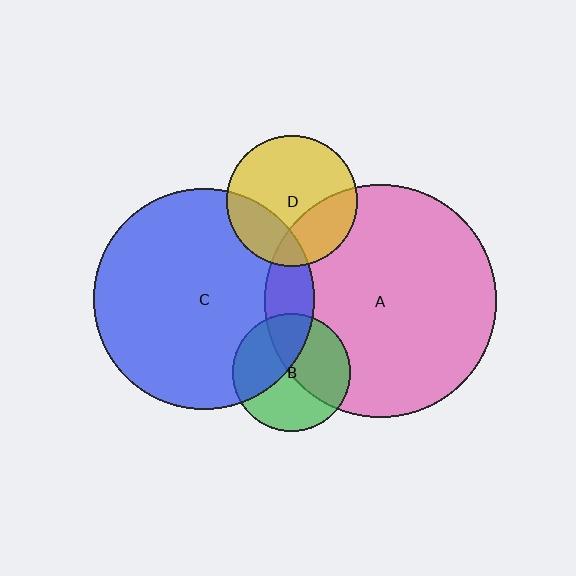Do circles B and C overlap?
Yes.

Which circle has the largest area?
Circle A (pink).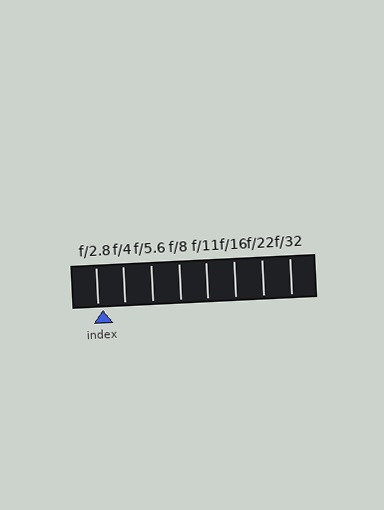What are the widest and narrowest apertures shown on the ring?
The widest aperture shown is f/2.8 and the narrowest is f/32.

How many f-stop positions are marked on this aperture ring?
There are 8 f-stop positions marked.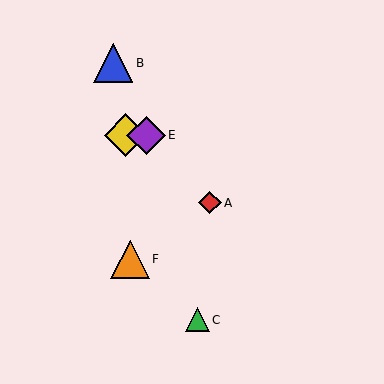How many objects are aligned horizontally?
2 objects (D, E) are aligned horizontally.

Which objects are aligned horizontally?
Objects D, E are aligned horizontally.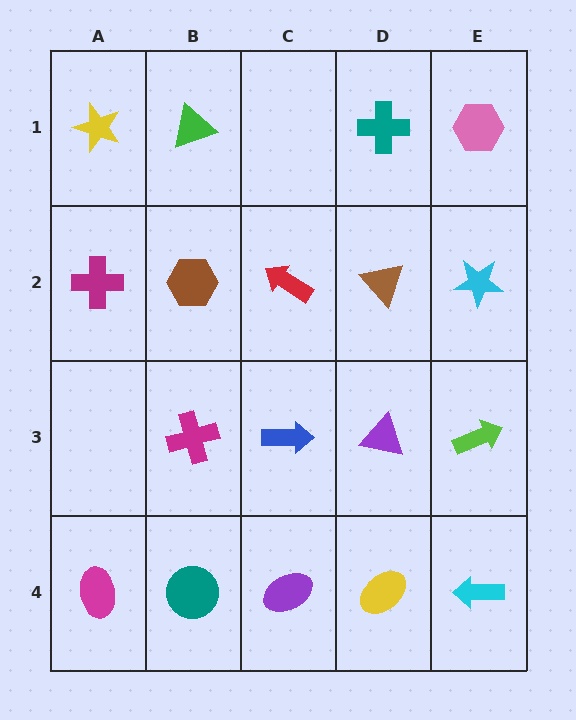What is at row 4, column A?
A magenta ellipse.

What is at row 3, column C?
A blue arrow.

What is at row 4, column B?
A teal circle.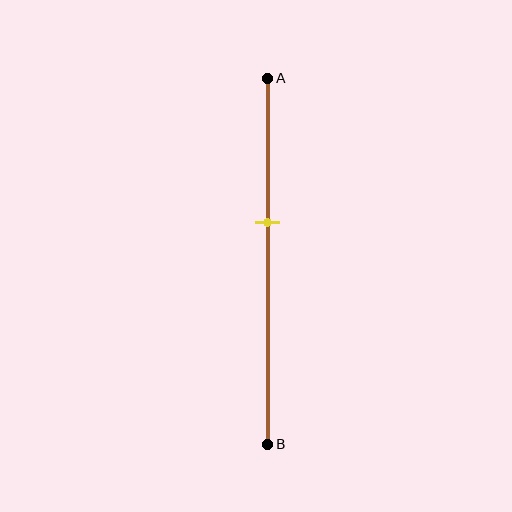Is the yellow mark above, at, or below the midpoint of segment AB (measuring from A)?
The yellow mark is above the midpoint of segment AB.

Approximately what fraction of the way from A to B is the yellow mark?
The yellow mark is approximately 40% of the way from A to B.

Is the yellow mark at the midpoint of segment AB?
No, the mark is at about 40% from A, not at the 50% midpoint.